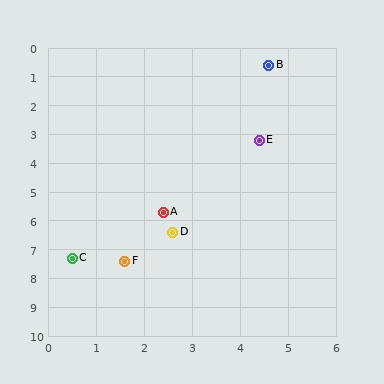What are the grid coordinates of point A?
Point A is at approximately (2.4, 5.7).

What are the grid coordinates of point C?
Point C is at approximately (0.5, 7.3).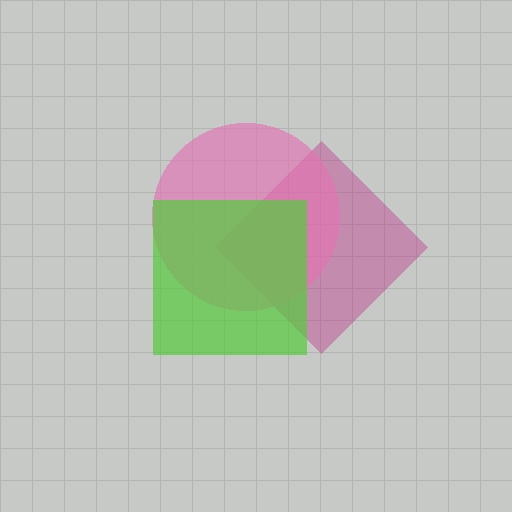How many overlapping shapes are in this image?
There are 3 overlapping shapes in the image.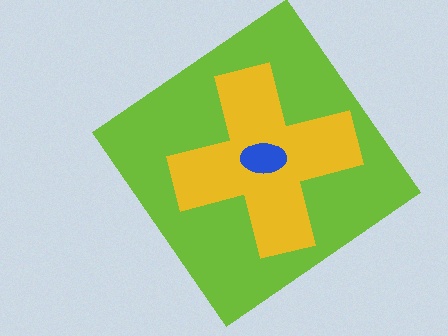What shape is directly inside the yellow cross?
The blue ellipse.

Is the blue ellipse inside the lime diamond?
Yes.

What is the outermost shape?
The lime diamond.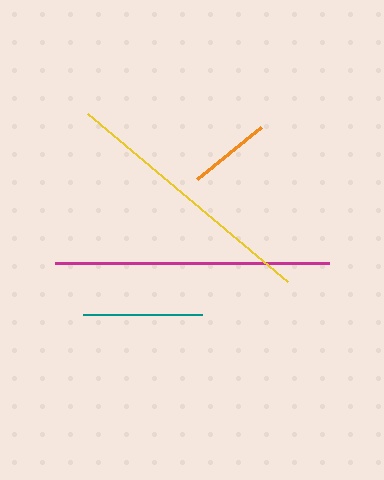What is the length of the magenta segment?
The magenta segment is approximately 274 pixels long.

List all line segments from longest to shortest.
From longest to shortest: magenta, yellow, teal, orange.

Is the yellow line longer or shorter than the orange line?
The yellow line is longer than the orange line.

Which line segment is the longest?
The magenta line is the longest at approximately 274 pixels.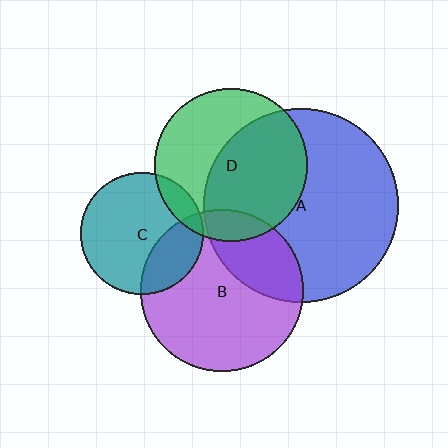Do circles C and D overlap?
Yes.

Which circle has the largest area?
Circle A (blue).